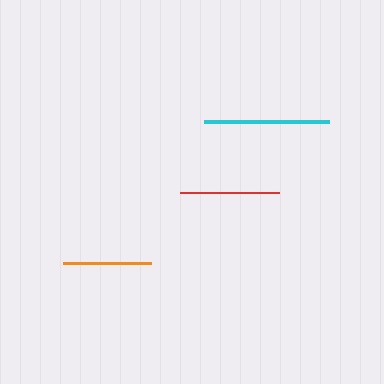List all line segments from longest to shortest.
From longest to shortest: cyan, red, orange.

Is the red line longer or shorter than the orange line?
The red line is longer than the orange line.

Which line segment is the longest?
The cyan line is the longest at approximately 125 pixels.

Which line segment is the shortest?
The orange line is the shortest at approximately 88 pixels.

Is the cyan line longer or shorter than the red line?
The cyan line is longer than the red line.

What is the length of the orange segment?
The orange segment is approximately 88 pixels long.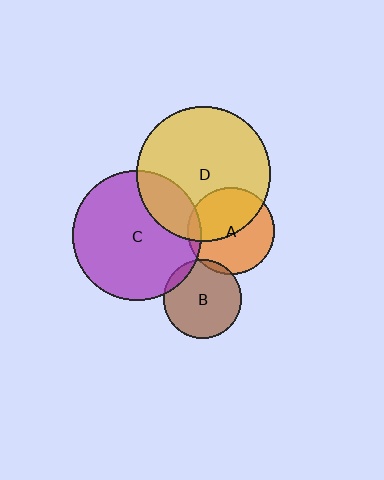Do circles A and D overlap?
Yes.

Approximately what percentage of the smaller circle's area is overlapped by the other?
Approximately 50%.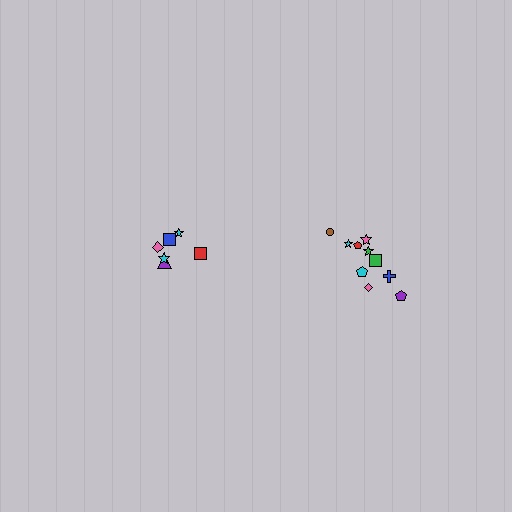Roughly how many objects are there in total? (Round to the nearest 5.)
Roughly 15 objects in total.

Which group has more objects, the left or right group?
The right group.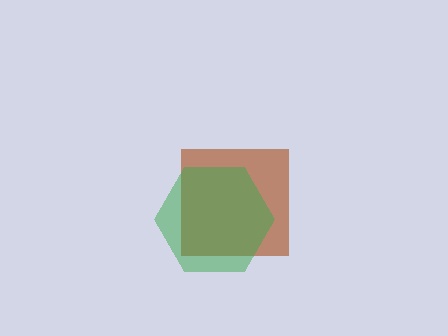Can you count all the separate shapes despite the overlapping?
Yes, there are 2 separate shapes.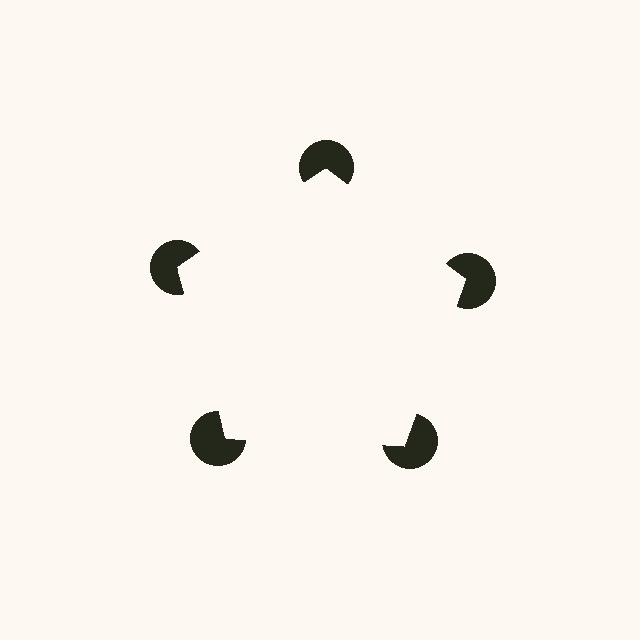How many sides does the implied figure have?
5 sides.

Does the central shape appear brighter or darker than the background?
It typically appears slightly brighter than the background, even though no actual brightness change is drawn.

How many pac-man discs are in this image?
There are 5 — one at each vertex of the illusory pentagon.